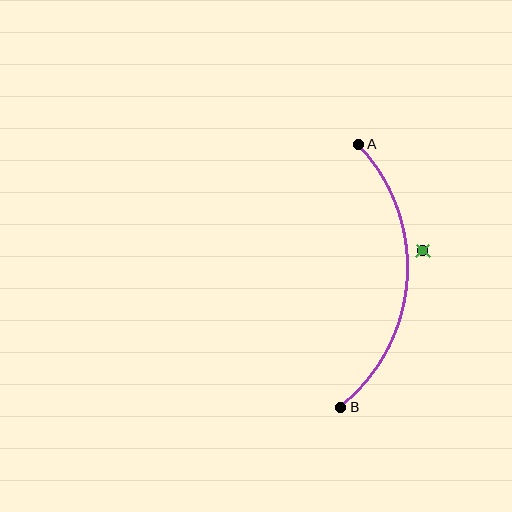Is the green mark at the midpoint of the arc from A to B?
No — the green mark does not lie on the arc at all. It sits slightly outside the curve.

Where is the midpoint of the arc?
The arc midpoint is the point on the curve farthest from the straight line joining A and B. It sits to the right of that line.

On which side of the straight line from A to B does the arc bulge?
The arc bulges to the right of the straight line connecting A and B.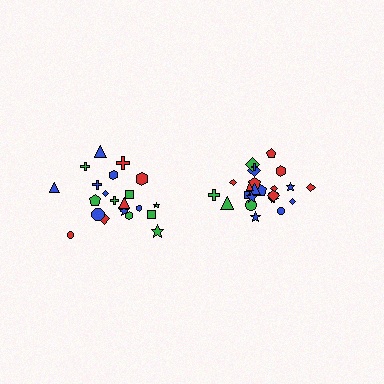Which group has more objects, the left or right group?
The right group.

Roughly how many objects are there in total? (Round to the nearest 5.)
Roughly 45 objects in total.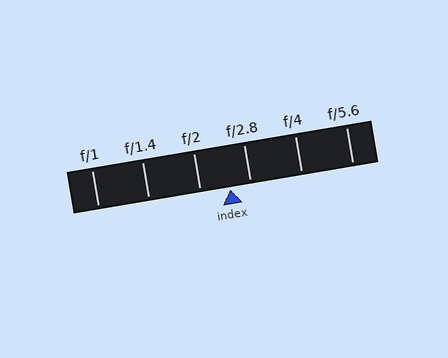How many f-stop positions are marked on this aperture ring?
There are 6 f-stop positions marked.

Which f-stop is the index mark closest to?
The index mark is closest to f/2.8.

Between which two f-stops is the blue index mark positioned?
The index mark is between f/2 and f/2.8.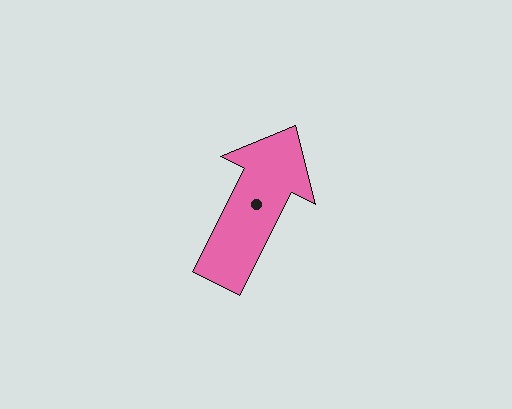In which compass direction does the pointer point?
Northeast.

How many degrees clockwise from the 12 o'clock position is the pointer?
Approximately 27 degrees.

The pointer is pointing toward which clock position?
Roughly 1 o'clock.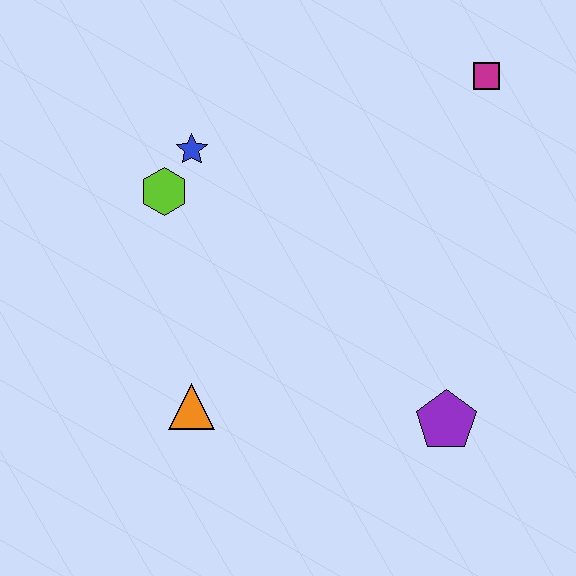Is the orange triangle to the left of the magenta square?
Yes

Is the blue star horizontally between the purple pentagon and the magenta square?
No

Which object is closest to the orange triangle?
The lime hexagon is closest to the orange triangle.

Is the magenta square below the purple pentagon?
No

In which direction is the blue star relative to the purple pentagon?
The blue star is above the purple pentagon.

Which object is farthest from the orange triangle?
The magenta square is farthest from the orange triangle.